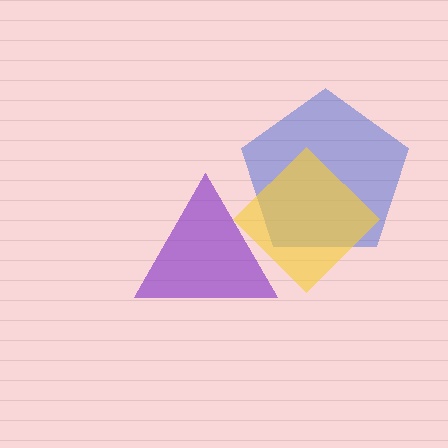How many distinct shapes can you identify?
There are 3 distinct shapes: a blue pentagon, a yellow diamond, a purple triangle.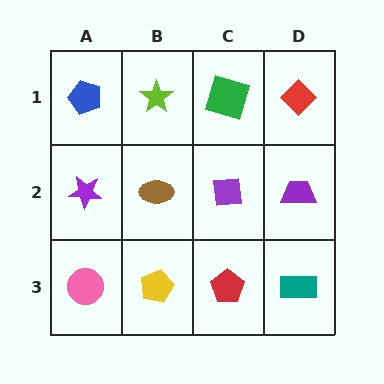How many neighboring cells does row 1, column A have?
2.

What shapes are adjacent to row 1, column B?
A brown ellipse (row 2, column B), a blue pentagon (row 1, column A), a green square (row 1, column C).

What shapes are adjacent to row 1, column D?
A purple trapezoid (row 2, column D), a green square (row 1, column C).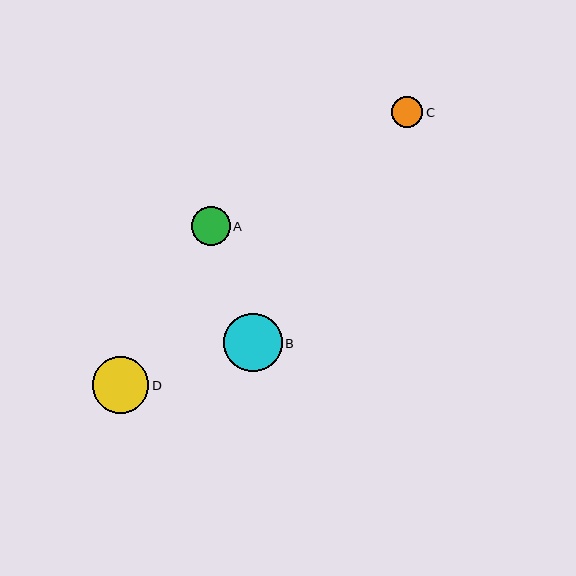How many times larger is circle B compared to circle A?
Circle B is approximately 1.5 times the size of circle A.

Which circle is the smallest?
Circle C is the smallest with a size of approximately 31 pixels.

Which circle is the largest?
Circle B is the largest with a size of approximately 59 pixels.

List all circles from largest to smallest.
From largest to smallest: B, D, A, C.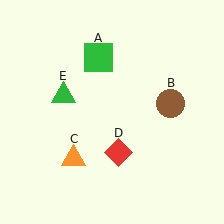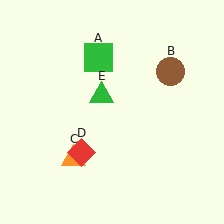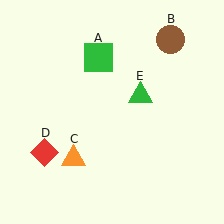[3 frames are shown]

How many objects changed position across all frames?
3 objects changed position: brown circle (object B), red diamond (object D), green triangle (object E).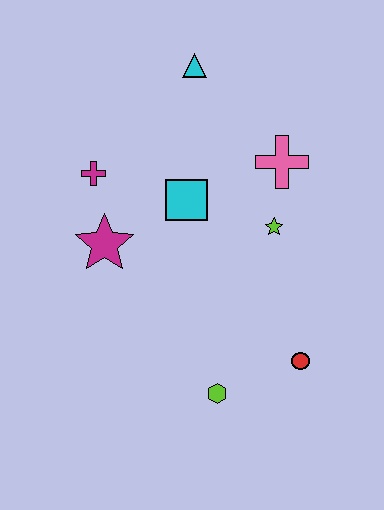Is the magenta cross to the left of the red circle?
Yes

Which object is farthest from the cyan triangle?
The lime hexagon is farthest from the cyan triangle.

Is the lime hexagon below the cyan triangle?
Yes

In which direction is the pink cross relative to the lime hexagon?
The pink cross is above the lime hexagon.